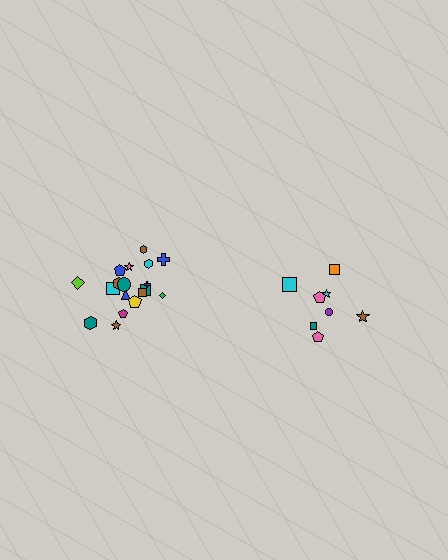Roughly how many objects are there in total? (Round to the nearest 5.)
Roughly 25 objects in total.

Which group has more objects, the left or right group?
The left group.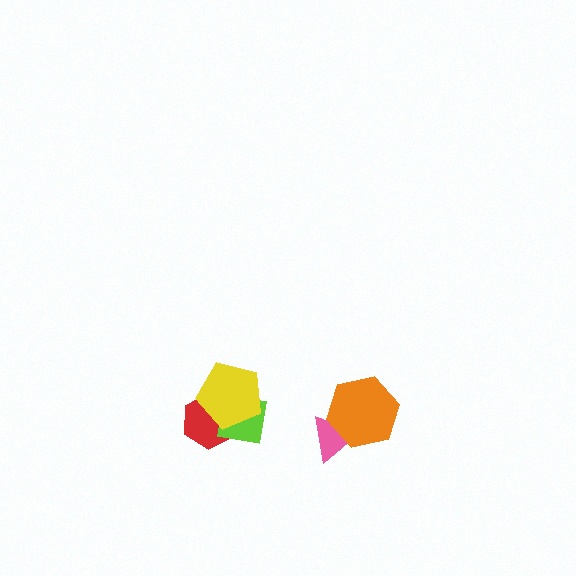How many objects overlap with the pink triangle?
1 object overlaps with the pink triangle.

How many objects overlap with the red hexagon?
2 objects overlap with the red hexagon.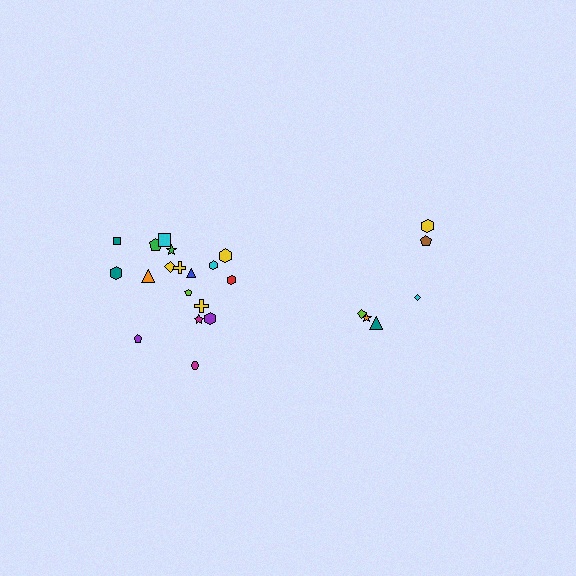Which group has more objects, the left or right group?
The left group.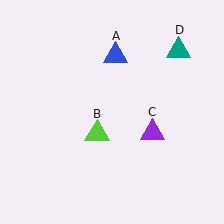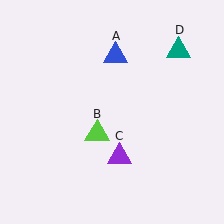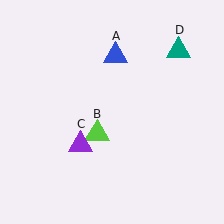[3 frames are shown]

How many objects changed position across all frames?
1 object changed position: purple triangle (object C).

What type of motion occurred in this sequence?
The purple triangle (object C) rotated clockwise around the center of the scene.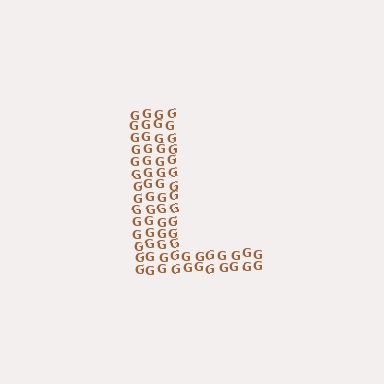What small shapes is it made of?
It is made of small letter G's.